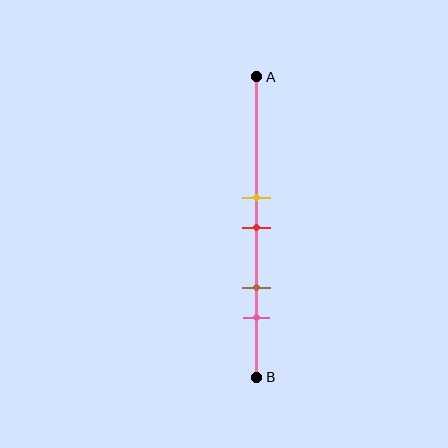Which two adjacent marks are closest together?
The yellow and red marks are the closest adjacent pair.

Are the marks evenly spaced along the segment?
No, the marks are not evenly spaced.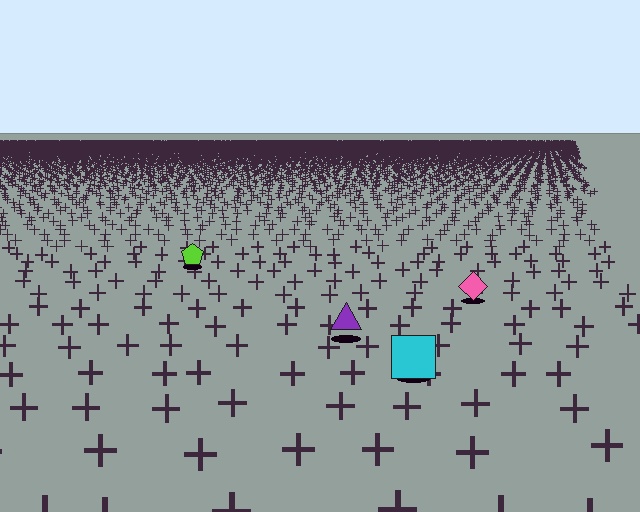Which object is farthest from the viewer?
The lime pentagon is farthest from the viewer. It appears smaller and the ground texture around it is denser.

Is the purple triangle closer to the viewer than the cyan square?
No. The cyan square is closer — you can tell from the texture gradient: the ground texture is coarser near it.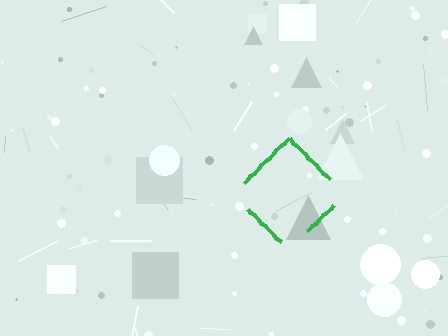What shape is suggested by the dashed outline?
The dashed outline suggests a diamond.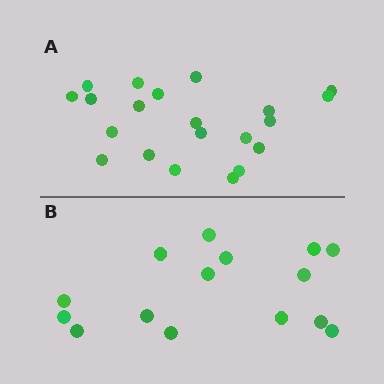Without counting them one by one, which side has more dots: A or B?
Region A (the top region) has more dots.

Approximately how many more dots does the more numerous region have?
Region A has about 6 more dots than region B.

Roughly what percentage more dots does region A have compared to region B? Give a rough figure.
About 40% more.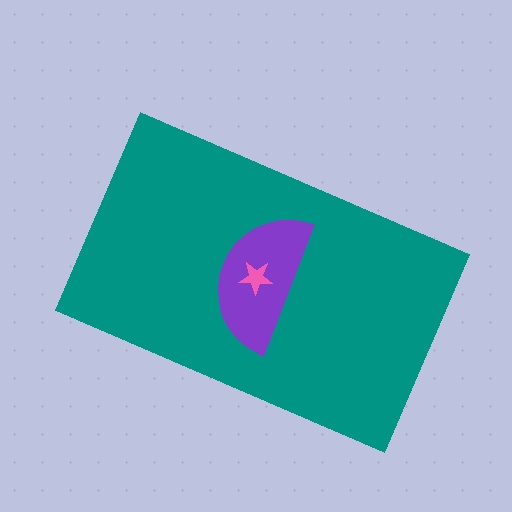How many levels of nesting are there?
3.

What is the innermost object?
The pink star.